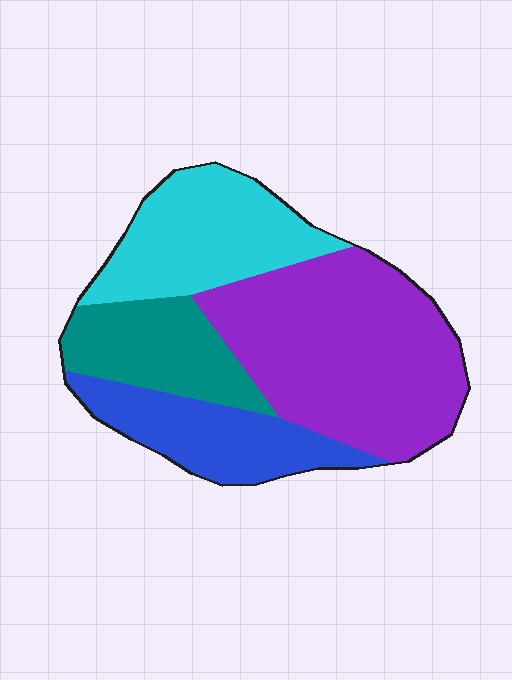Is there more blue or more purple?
Purple.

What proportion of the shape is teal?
Teal covers 17% of the shape.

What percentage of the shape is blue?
Blue takes up less than a quarter of the shape.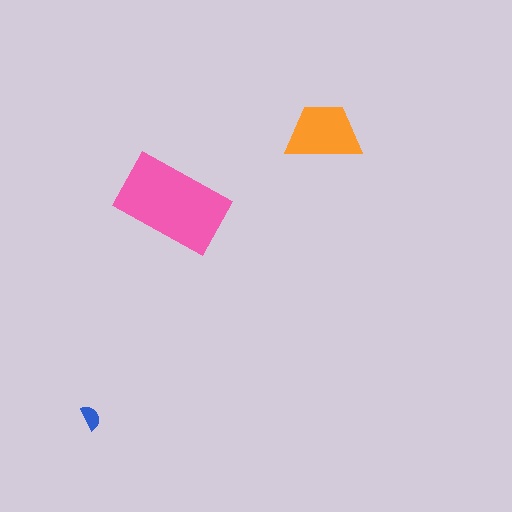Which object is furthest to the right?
The orange trapezoid is rightmost.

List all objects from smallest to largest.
The blue semicircle, the orange trapezoid, the pink rectangle.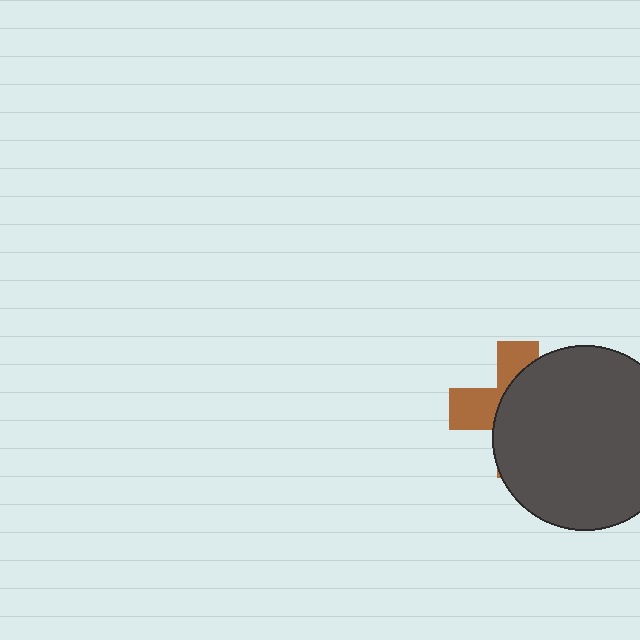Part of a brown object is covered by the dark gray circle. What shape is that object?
It is a cross.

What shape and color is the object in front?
The object in front is a dark gray circle.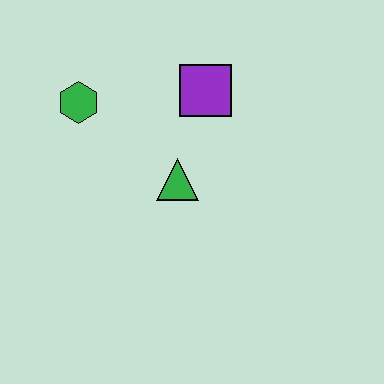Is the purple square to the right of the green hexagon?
Yes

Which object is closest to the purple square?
The green triangle is closest to the purple square.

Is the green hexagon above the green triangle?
Yes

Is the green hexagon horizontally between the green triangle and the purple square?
No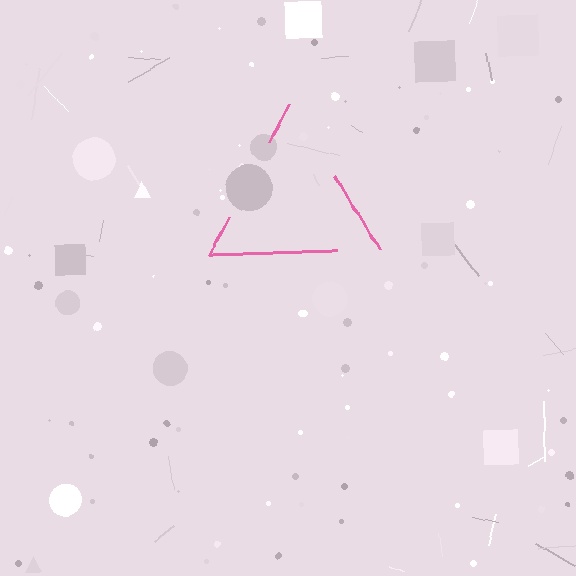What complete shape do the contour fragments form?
The contour fragments form a triangle.